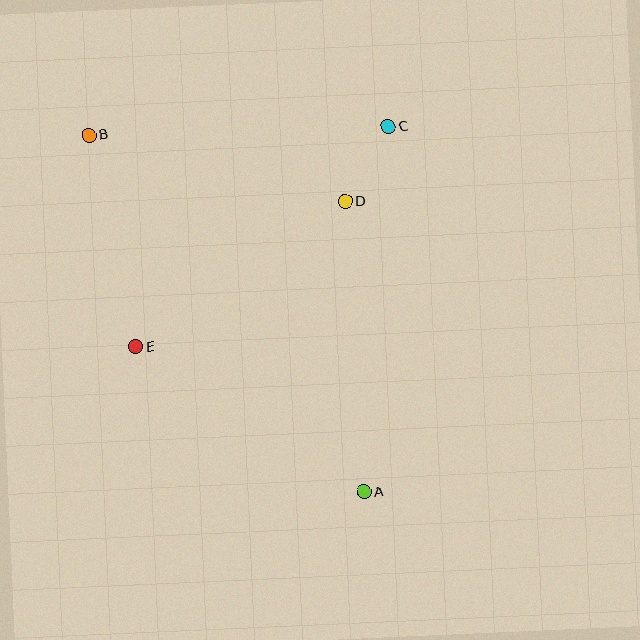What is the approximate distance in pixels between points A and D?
The distance between A and D is approximately 291 pixels.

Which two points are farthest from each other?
Points A and B are farthest from each other.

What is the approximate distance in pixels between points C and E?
The distance between C and E is approximately 335 pixels.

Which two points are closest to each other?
Points C and D are closest to each other.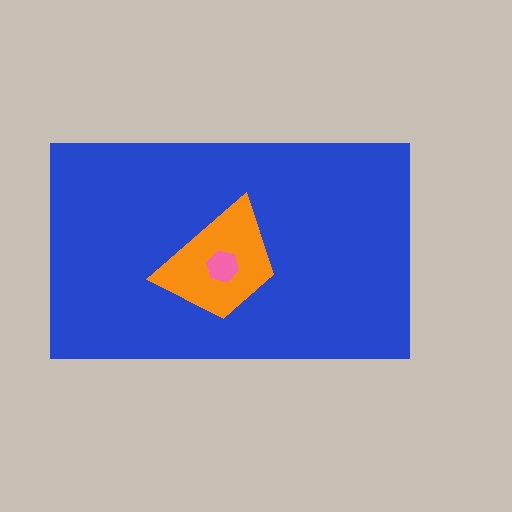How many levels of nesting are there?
3.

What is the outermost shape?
The blue rectangle.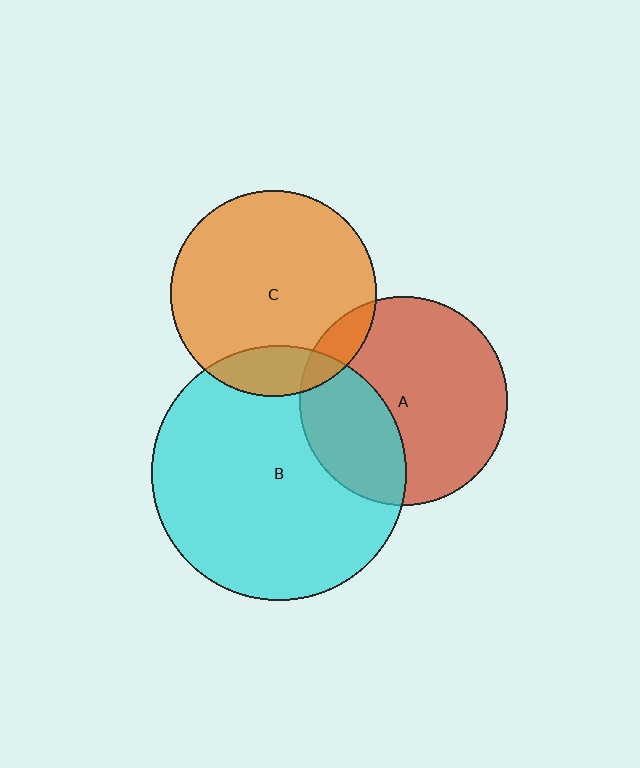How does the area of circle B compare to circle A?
Approximately 1.5 times.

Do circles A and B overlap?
Yes.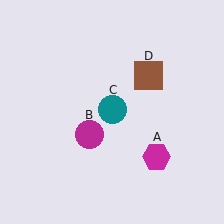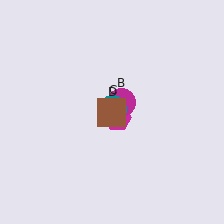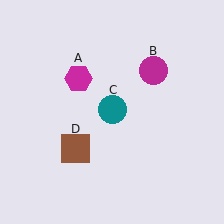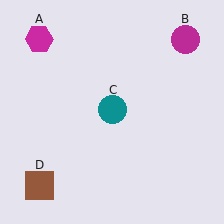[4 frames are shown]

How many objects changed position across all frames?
3 objects changed position: magenta hexagon (object A), magenta circle (object B), brown square (object D).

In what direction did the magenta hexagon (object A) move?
The magenta hexagon (object A) moved up and to the left.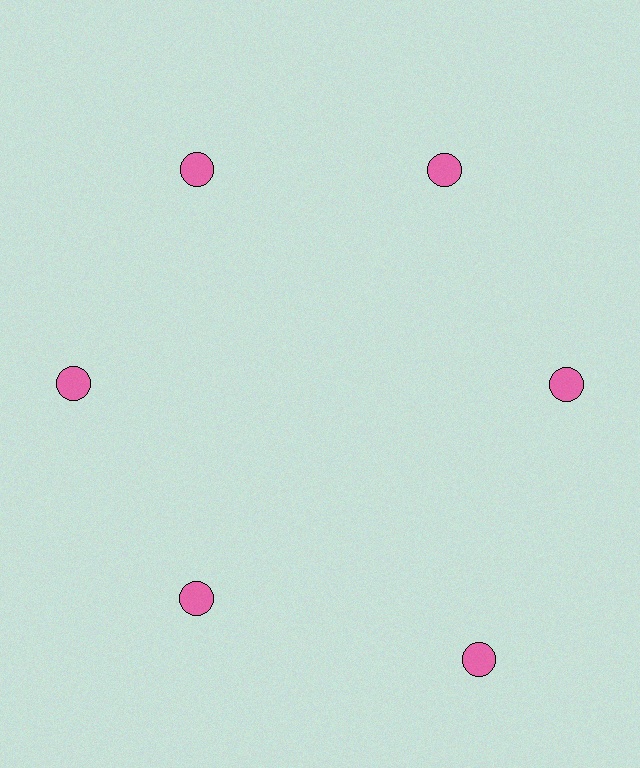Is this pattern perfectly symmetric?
No. The 6 pink circles are arranged in a ring, but one element near the 5 o'clock position is pushed outward from the center, breaking the 6-fold rotational symmetry.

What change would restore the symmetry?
The symmetry would be restored by moving it inward, back onto the ring so that all 6 circles sit at equal angles and equal distance from the center.